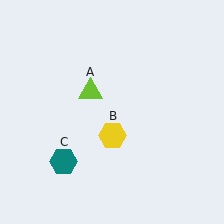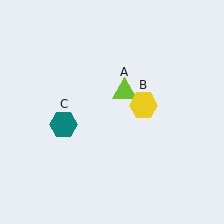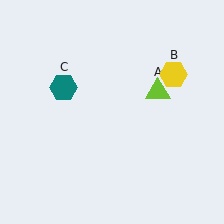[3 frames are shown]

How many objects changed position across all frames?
3 objects changed position: lime triangle (object A), yellow hexagon (object B), teal hexagon (object C).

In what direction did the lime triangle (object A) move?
The lime triangle (object A) moved right.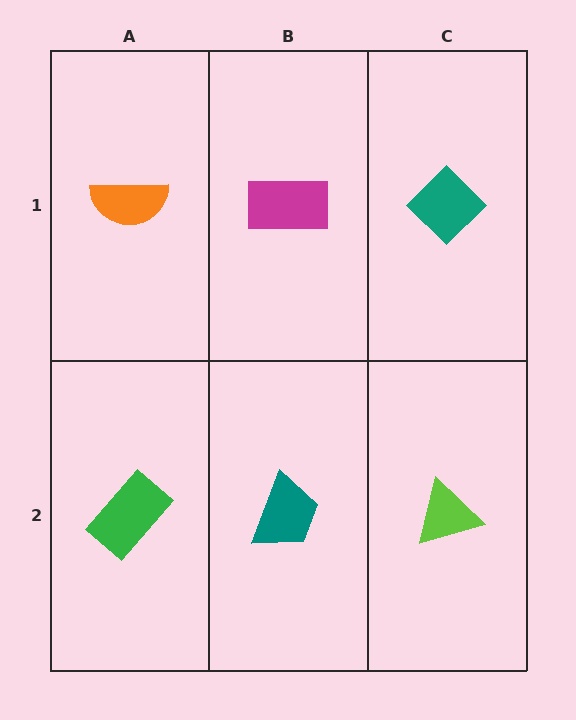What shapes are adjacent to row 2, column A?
An orange semicircle (row 1, column A), a teal trapezoid (row 2, column B).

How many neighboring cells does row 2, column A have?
2.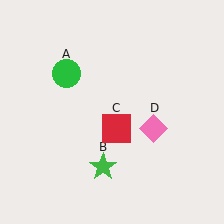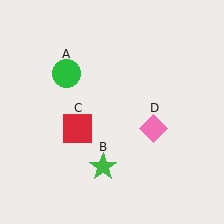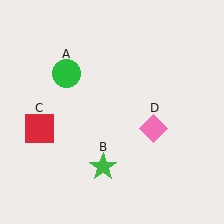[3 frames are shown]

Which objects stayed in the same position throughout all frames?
Green circle (object A) and green star (object B) and pink diamond (object D) remained stationary.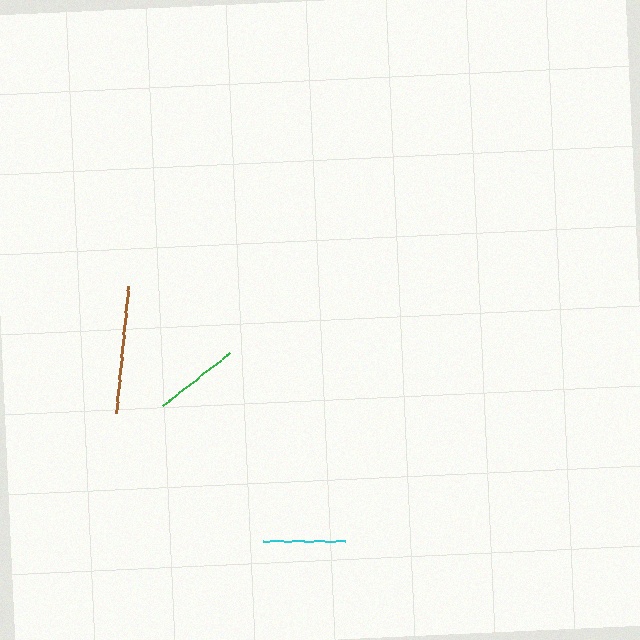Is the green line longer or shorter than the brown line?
The brown line is longer than the green line.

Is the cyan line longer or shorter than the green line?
The green line is longer than the cyan line.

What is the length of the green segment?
The green segment is approximately 87 pixels long.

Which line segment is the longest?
The brown line is the longest at approximately 129 pixels.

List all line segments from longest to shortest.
From longest to shortest: brown, green, cyan.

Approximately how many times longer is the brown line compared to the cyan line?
The brown line is approximately 1.6 times the length of the cyan line.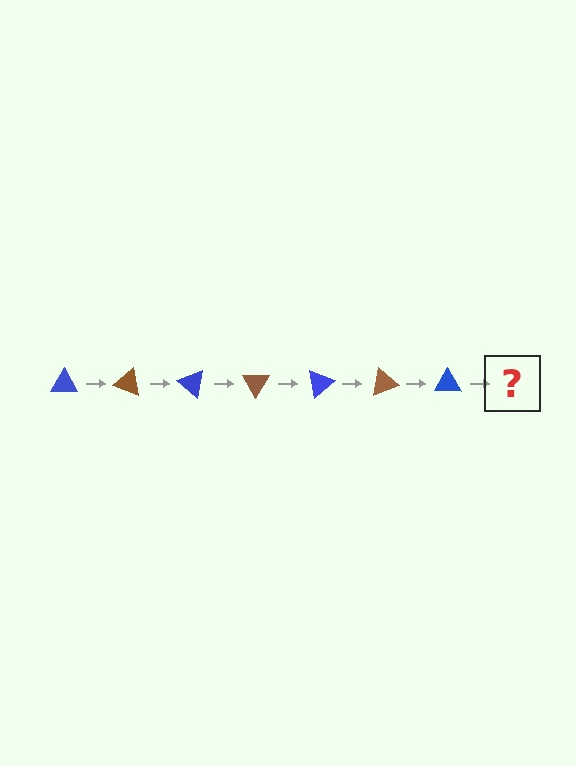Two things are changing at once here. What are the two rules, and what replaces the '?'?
The two rules are that it rotates 20 degrees each step and the color cycles through blue and brown. The '?' should be a brown triangle, rotated 140 degrees from the start.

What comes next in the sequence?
The next element should be a brown triangle, rotated 140 degrees from the start.